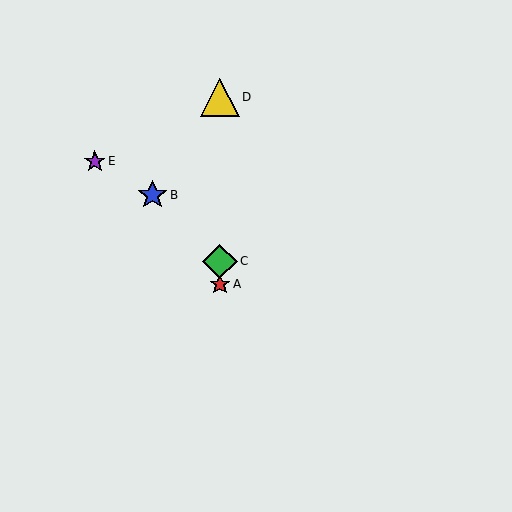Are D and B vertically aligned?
No, D is at x≈220 and B is at x≈153.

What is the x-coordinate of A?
Object A is at x≈220.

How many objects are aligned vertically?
3 objects (A, C, D) are aligned vertically.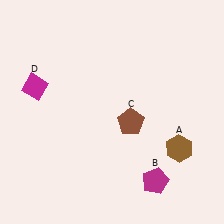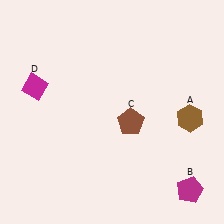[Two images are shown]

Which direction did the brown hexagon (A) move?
The brown hexagon (A) moved up.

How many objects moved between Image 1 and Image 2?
2 objects moved between the two images.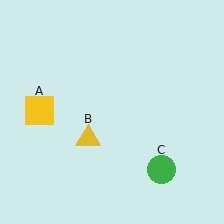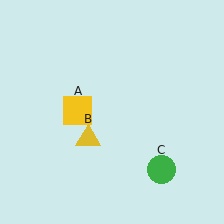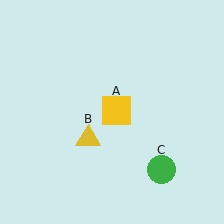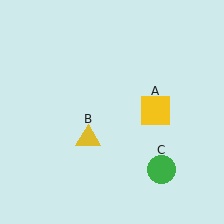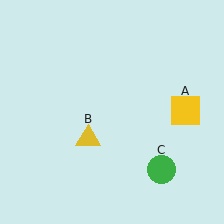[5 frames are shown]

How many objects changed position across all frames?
1 object changed position: yellow square (object A).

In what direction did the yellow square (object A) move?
The yellow square (object A) moved right.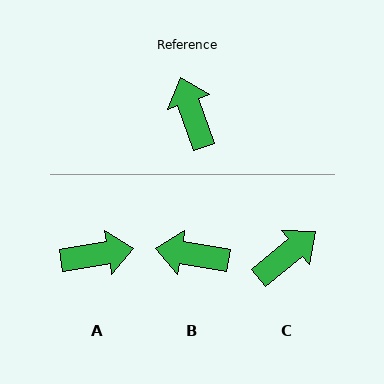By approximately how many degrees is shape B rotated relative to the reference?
Approximately 61 degrees counter-clockwise.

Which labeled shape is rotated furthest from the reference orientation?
A, about 99 degrees away.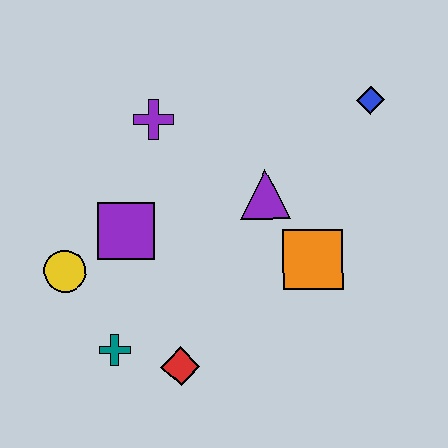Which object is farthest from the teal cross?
The blue diamond is farthest from the teal cross.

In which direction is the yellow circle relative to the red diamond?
The yellow circle is to the left of the red diamond.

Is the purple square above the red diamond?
Yes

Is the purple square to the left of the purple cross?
Yes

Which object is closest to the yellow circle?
The purple square is closest to the yellow circle.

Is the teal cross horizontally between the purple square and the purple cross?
No